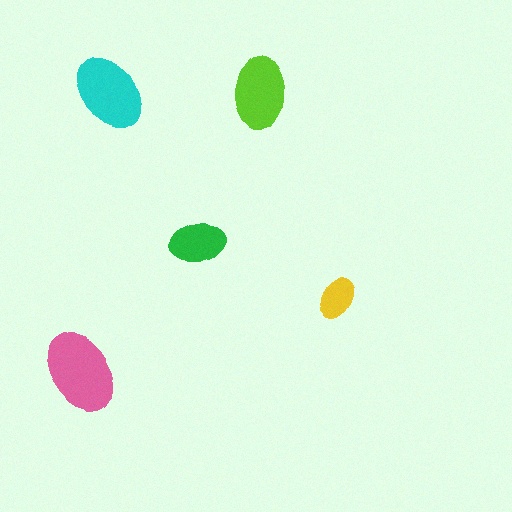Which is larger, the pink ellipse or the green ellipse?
The pink one.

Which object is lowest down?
The pink ellipse is bottommost.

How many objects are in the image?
There are 5 objects in the image.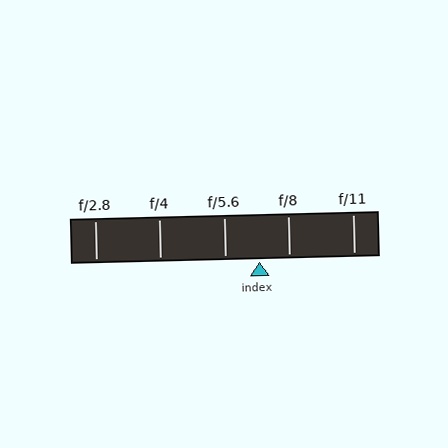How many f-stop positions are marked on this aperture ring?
There are 5 f-stop positions marked.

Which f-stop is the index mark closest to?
The index mark is closest to f/8.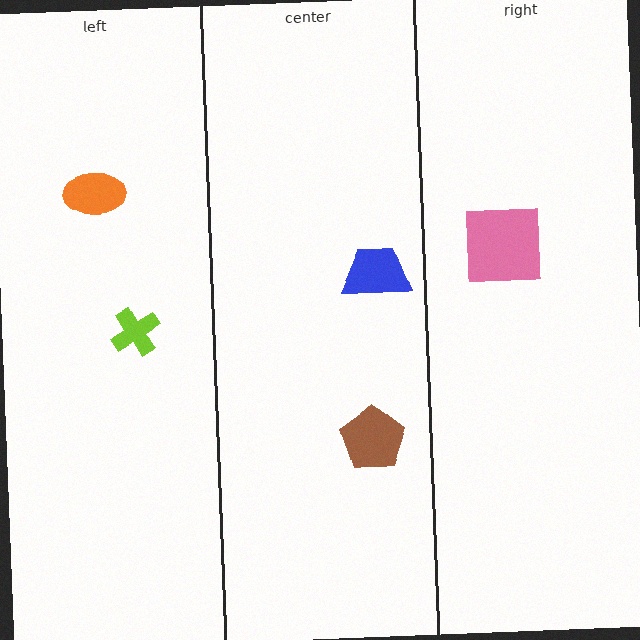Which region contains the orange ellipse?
The left region.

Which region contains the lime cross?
The left region.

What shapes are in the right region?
The pink square.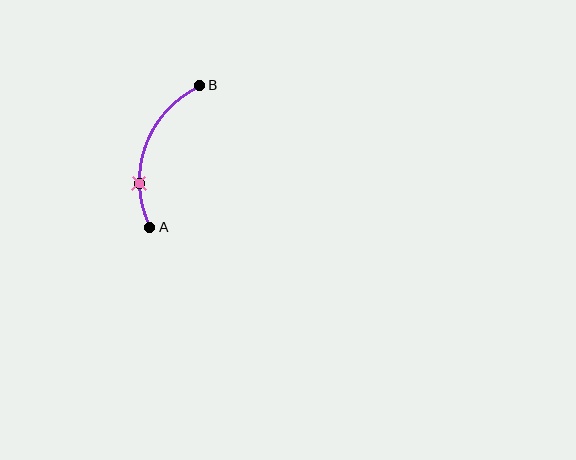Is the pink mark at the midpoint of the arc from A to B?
No. The pink mark lies on the arc but is closer to endpoint A. The arc midpoint would be at the point on the curve equidistant along the arc from both A and B.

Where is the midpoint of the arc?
The arc midpoint is the point on the curve farthest from the straight line joining A and B. It sits to the left of that line.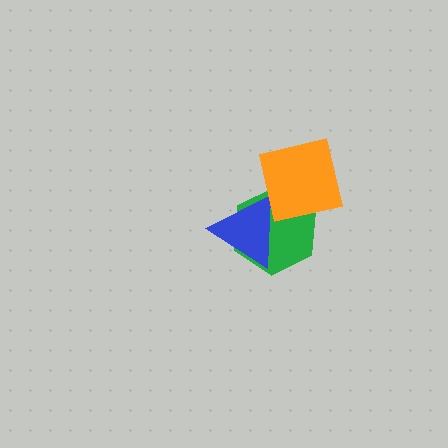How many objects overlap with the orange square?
2 objects overlap with the orange square.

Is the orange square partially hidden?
No, no other shape covers it.